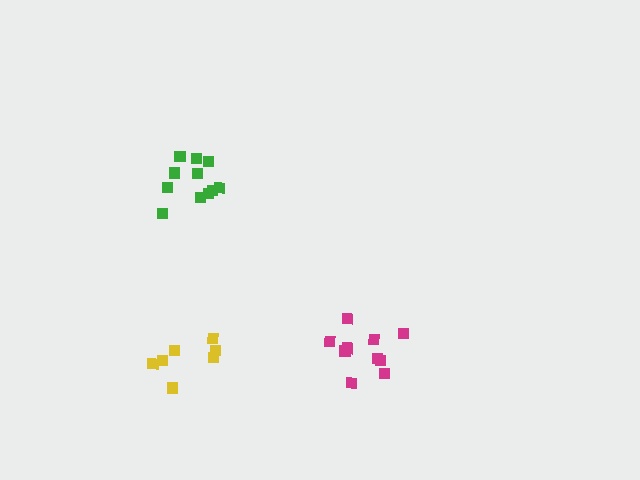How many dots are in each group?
Group 1: 11 dots, Group 2: 7 dots, Group 3: 10 dots (28 total).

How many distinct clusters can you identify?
There are 3 distinct clusters.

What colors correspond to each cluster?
The clusters are colored: green, yellow, magenta.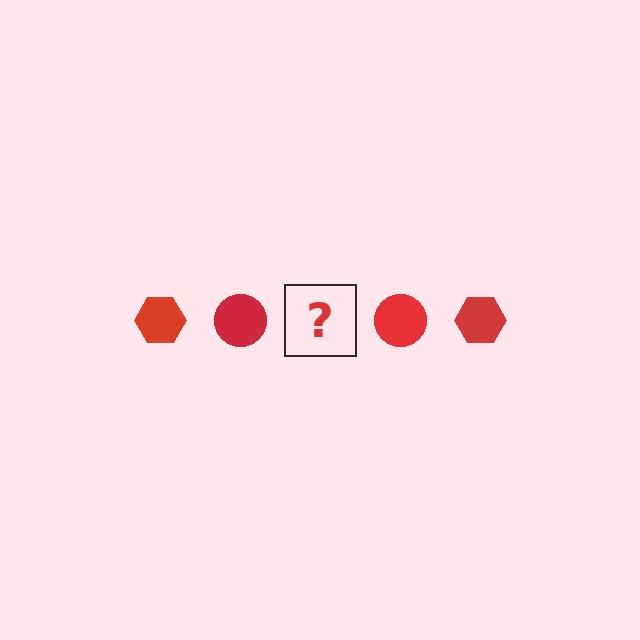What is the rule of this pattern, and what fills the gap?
The rule is that the pattern cycles through hexagon, circle shapes in red. The gap should be filled with a red hexagon.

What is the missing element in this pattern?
The missing element is a red hexagon.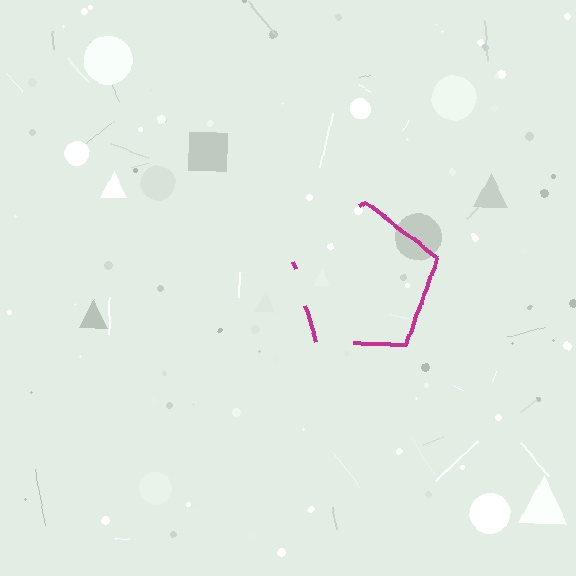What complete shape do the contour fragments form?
The contour fragments form a pentagon.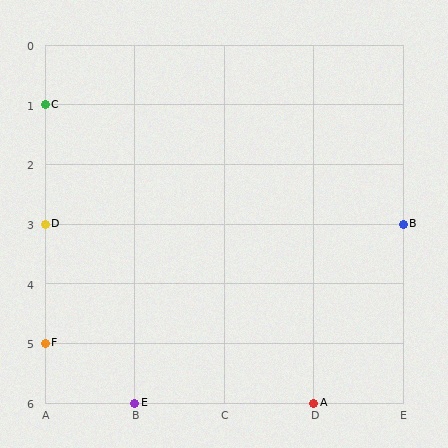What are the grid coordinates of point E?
Point E is at grid coordinates (B, 6).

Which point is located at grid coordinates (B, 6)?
Point E is at (B, 6).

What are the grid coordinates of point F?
Point F is at grid coordinates (A, 5).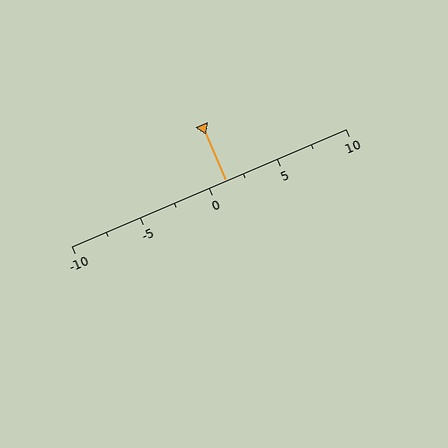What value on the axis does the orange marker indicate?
The marker indicates approximately 1.2.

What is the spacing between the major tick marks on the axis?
The major ticks are spaced 5 apart.